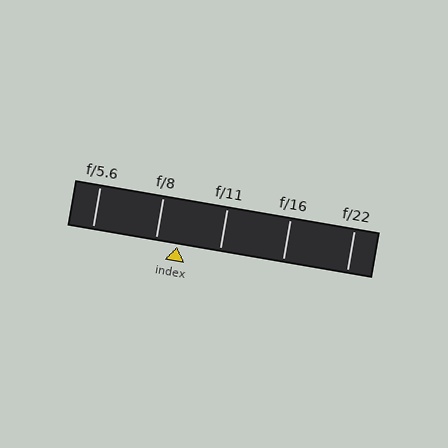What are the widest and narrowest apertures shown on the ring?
The widest aperture shown is f/5.6 and the narrowest is f/22.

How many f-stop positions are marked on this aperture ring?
There are 5 f-stop positions marked.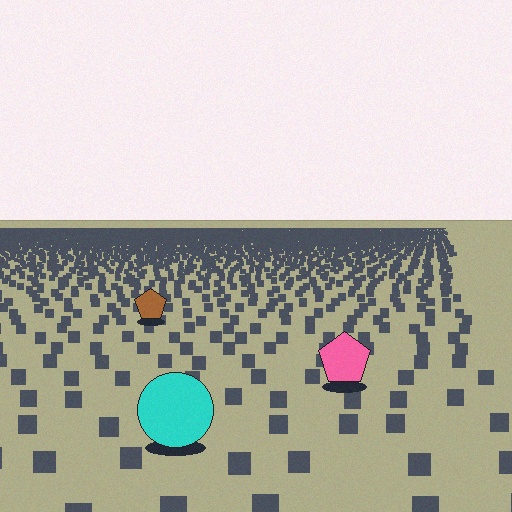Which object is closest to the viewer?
The cyan circle is closest. The texture marks near it are larger and more spread out.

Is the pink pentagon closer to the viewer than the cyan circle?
No. The cyan circle is closer — you can tell from the texture gradient: the ground texture is coarser near it.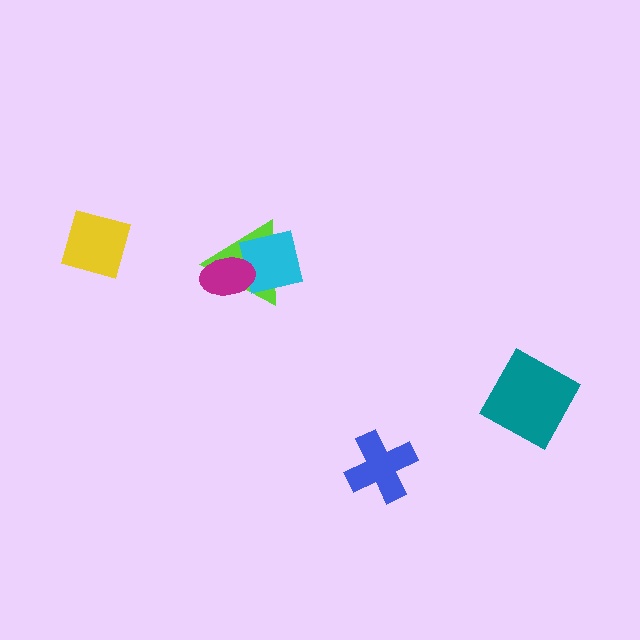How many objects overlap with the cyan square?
2 objects overlap with the cyan square.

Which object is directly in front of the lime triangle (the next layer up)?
The cyan square is directly in front of the lime triangle.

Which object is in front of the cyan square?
The magenta ellipse is in front of the cyan square.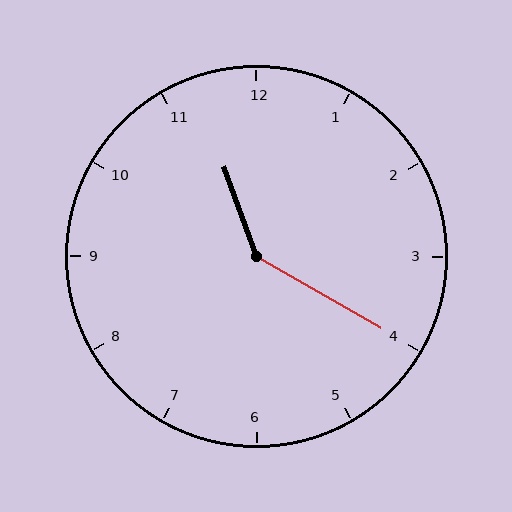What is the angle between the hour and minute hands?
Approximately 140 degrees.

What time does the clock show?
11:20.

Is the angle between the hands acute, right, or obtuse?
It is obtuse.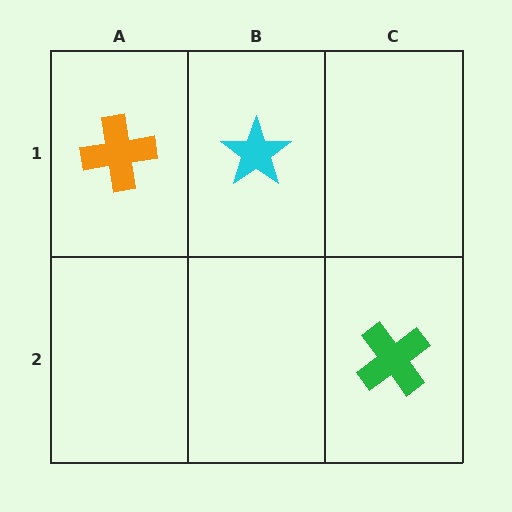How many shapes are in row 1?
2 shapes.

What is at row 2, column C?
A green cross.